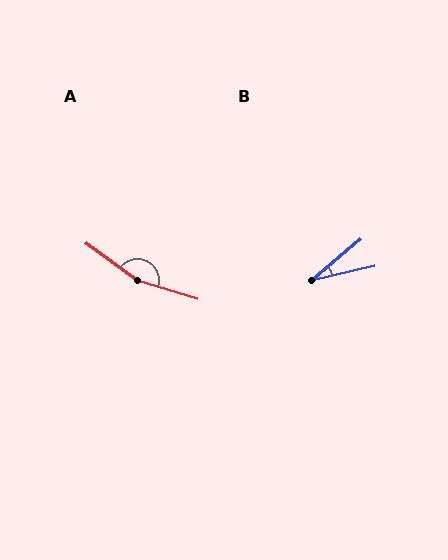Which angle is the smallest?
B, at approximately 28 degrees.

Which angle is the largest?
A, at approximately 160 degrees.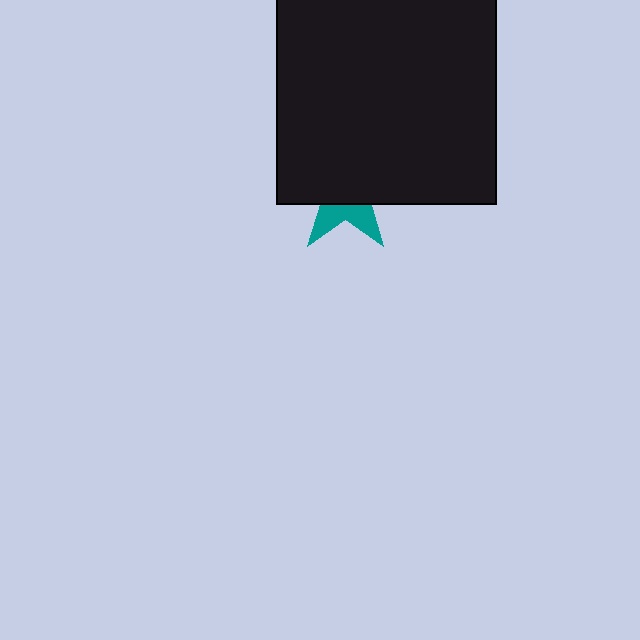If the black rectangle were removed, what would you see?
You would see the complete teal star.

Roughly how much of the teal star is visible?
A small part of it is visible (roughly 33%).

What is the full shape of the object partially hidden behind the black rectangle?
The partially hidden object is a teal star.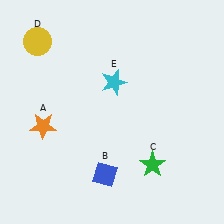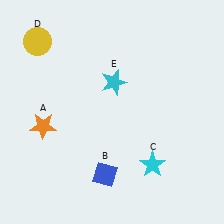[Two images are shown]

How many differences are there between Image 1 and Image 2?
There is 1 difference between the two images.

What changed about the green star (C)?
In Image 1, C is green. In Image 2, it changed to cyan.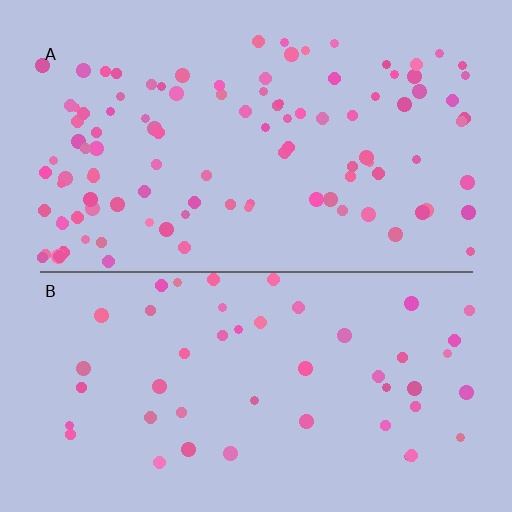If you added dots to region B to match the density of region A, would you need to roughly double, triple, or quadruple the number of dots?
Approximately double.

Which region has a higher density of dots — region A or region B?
A (the top).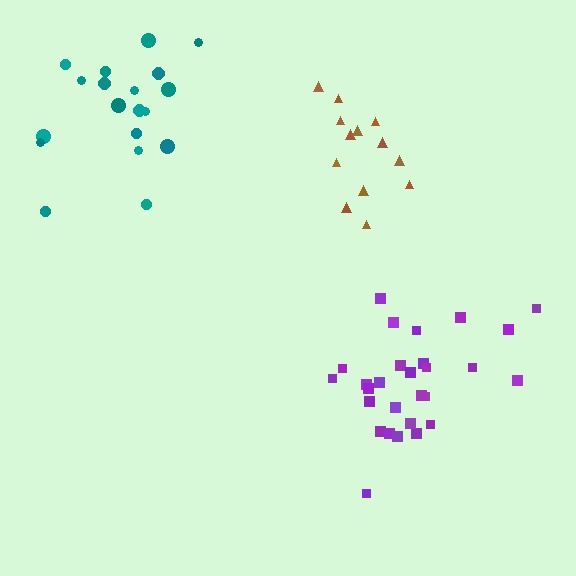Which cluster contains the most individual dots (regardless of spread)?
Purple (28).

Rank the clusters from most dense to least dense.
purple, brown, teal.